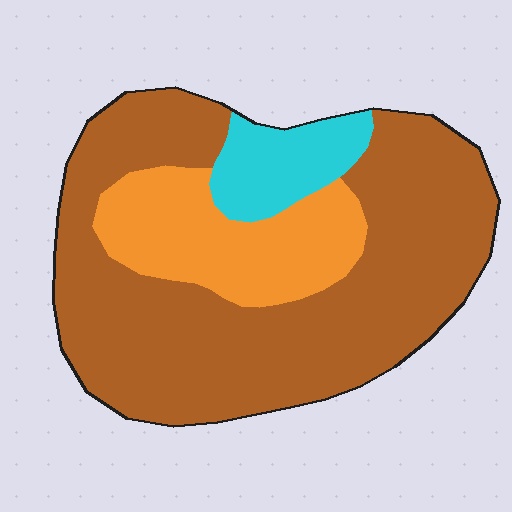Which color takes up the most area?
Brown, at roughly 70%.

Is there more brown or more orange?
Brown.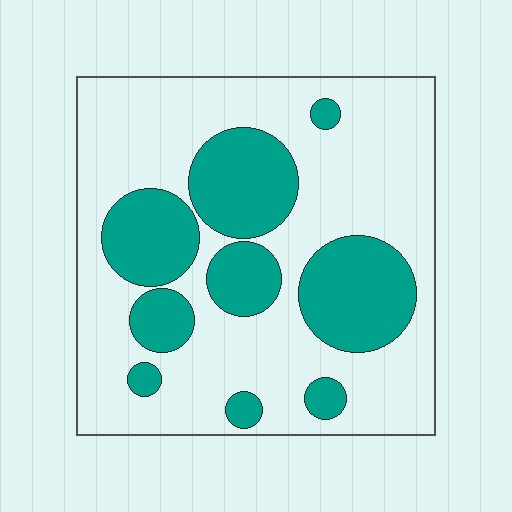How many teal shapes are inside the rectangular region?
9.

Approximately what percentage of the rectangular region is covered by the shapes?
Approximately 30%.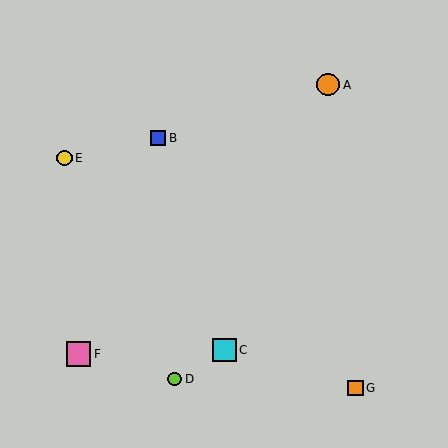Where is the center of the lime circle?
The center of the lime circle is at (175, 379).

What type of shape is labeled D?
Shape D is a lime circle.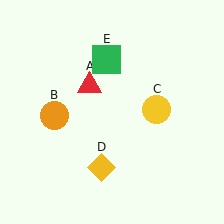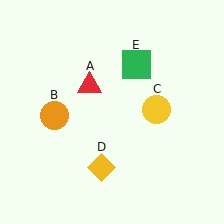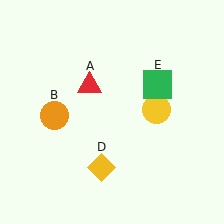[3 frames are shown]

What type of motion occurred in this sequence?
The green square (object E) rotated clockwise around the center of the scene.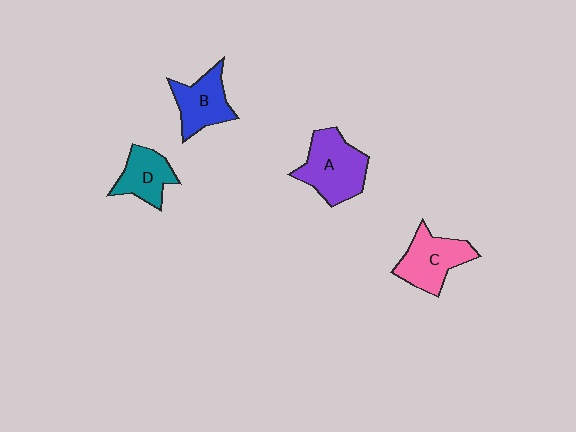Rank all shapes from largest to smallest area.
From largest to smallest: A (purple), C (pink), B (blue), D (teal).